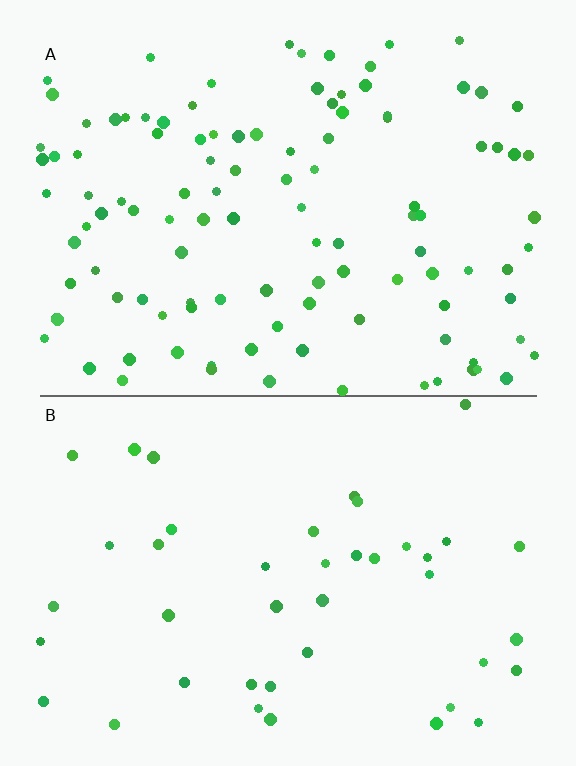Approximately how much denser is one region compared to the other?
Approximately 2.7× — region A over region B.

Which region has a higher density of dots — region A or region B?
A (the top).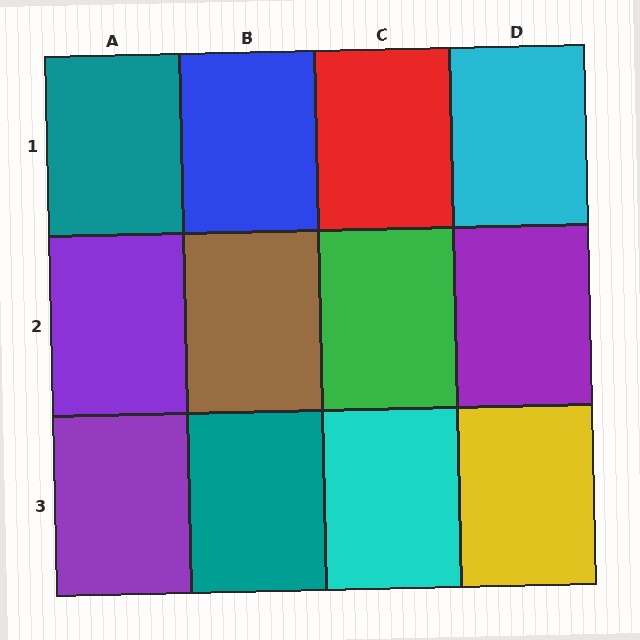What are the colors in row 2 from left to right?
Purple, brown, green, purple.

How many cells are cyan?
2 cells are cyan.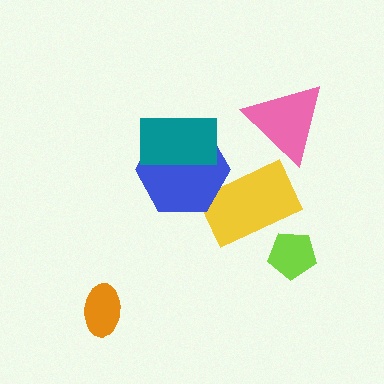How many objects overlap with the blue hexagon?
2 objects overlap with the blue hexagon.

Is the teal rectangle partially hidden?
No, no other shape covers it.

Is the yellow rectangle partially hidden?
Yes, it is partially covered by another shape.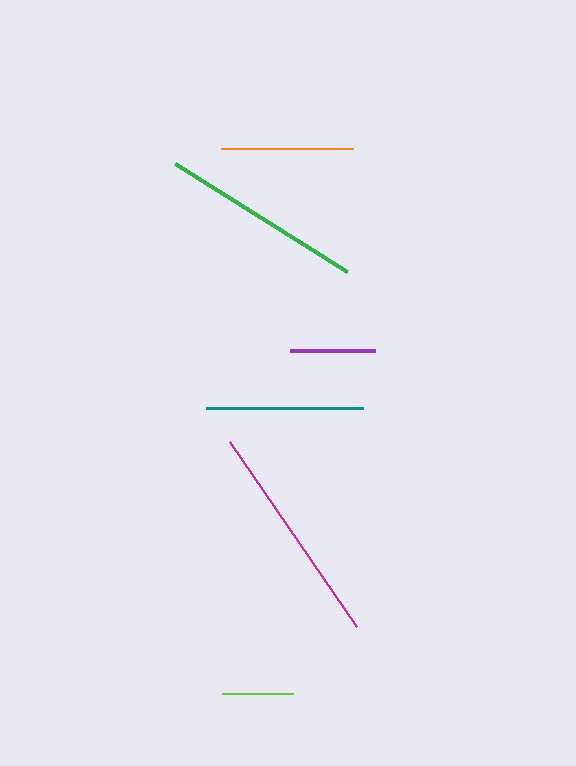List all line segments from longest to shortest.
From longest to shortest: magenta, green, teal, orange, purple, lime.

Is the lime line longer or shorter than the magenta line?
The magenta line is longer than the lime line.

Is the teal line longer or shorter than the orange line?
The teal line is longer than the orange line.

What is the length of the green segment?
The green segment is approximately 203 pixels long.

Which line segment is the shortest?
The lime line is the shortest at approximately 71 pixels.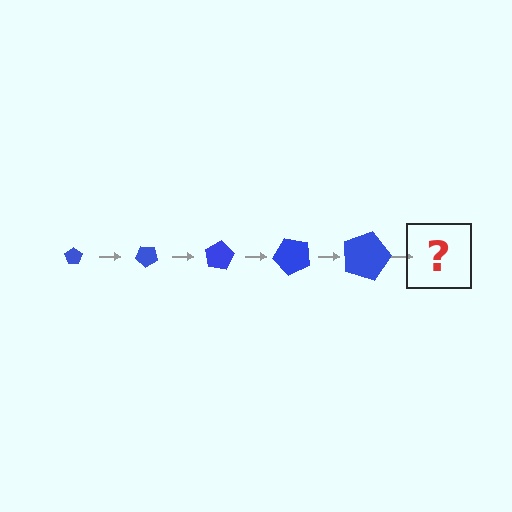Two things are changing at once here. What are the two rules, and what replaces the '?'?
The two rules are that the pentagon grows larger each step and it rotates 40 degrees each step. The '?' should be a pentagon, larger than the previous one and rotated 200 degrees from the start.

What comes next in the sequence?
The next element should be a pentagon, larger than the previous one and rotated 200 degrees from the start.